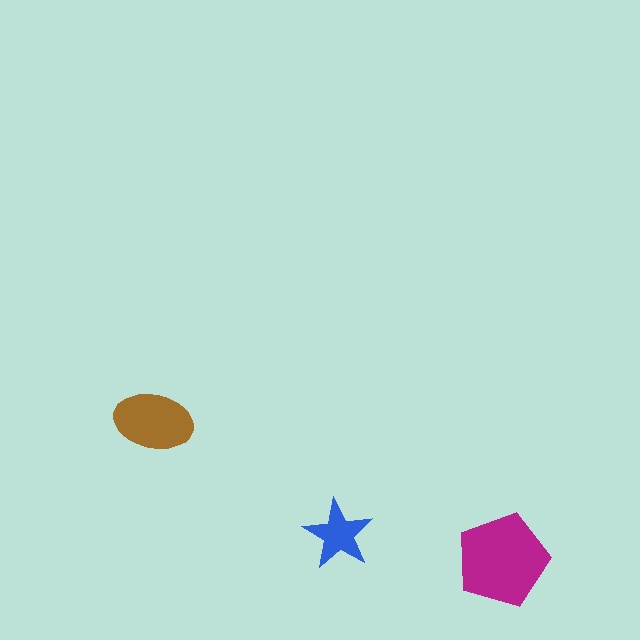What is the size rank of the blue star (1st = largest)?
3rd.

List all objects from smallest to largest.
The blue star, the brown ellipse, the magenta pentagon.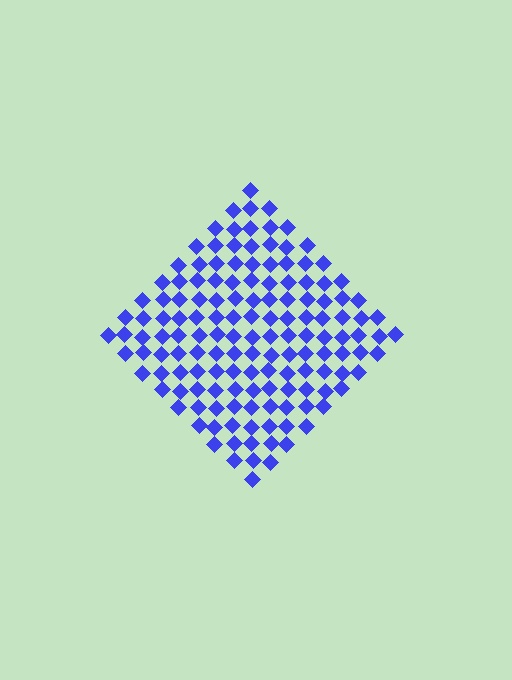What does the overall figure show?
The overall figure shows a diamond.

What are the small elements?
The small elements are diamonds.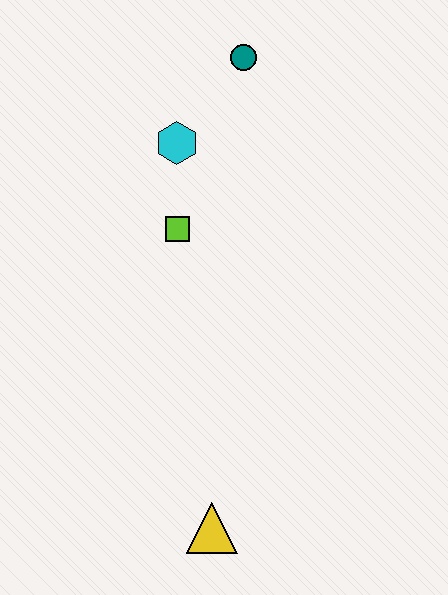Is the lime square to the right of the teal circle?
No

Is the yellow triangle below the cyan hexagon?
Yes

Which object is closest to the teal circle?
The cyan hexagon is closest to the teal circle.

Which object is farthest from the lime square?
The yellow triangle is farthest from the lime square.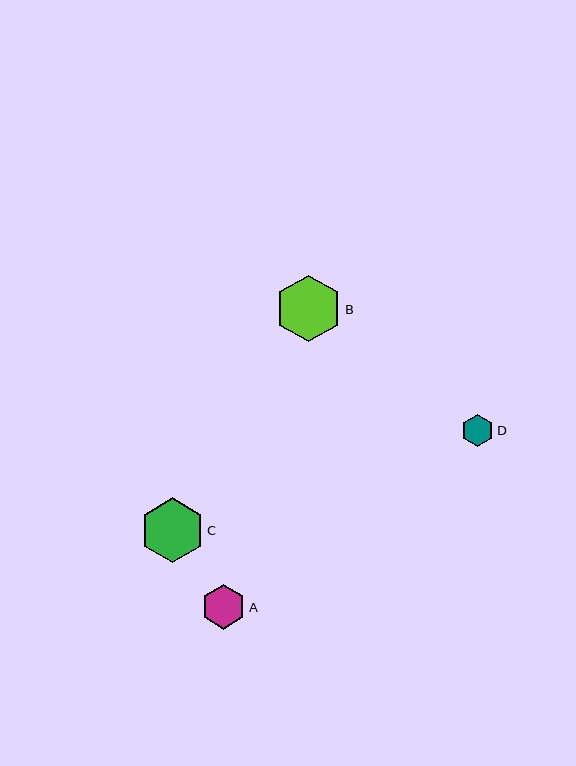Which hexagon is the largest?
Hexagon B is the largest with a size of approximately 66 pixels.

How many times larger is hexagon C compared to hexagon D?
Hexagon C is approximately 2.0 times the size of hexagon D.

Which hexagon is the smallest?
Hexagon D is the smallest with a size of approximately 32 pixels.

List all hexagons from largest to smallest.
From largest to smallest: B, C, A, D.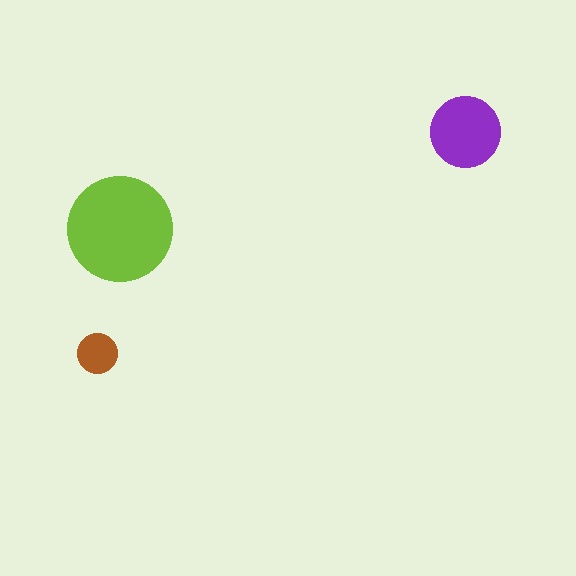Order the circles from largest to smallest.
the lime one, the purple one, the brown one.